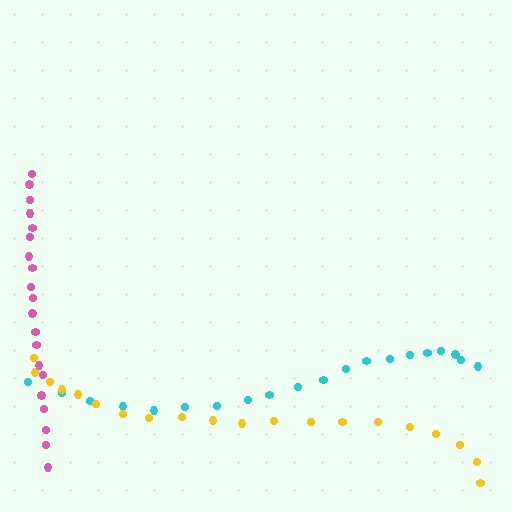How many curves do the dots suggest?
There are 3 distinct paths.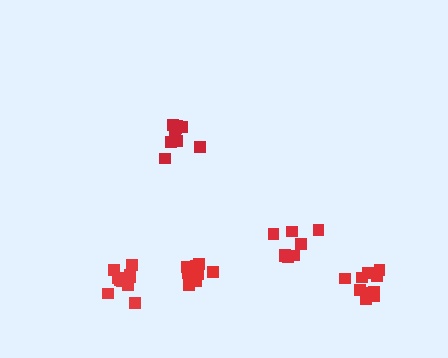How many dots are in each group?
Group 1: 11 dots, Group 2: 10 dots, Group 3: 8 dots, Group 4: 10 dots, Group 5: 10 dots (49 total).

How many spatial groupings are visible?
There are 5 spatial groupings.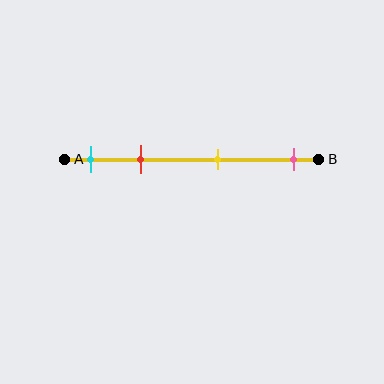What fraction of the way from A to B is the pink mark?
The pink mark is approximately 90% (0.9) of the way from A to B.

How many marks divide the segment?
There are 4 marks dividing the segment.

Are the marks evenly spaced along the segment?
No, the marks are not evenly spaced.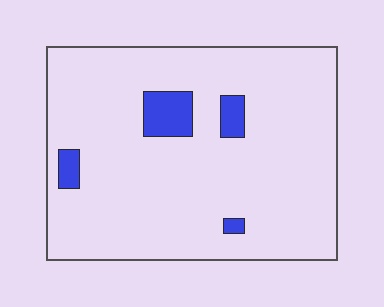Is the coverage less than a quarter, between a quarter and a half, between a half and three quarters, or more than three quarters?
Less than a quarter.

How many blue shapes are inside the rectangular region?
4.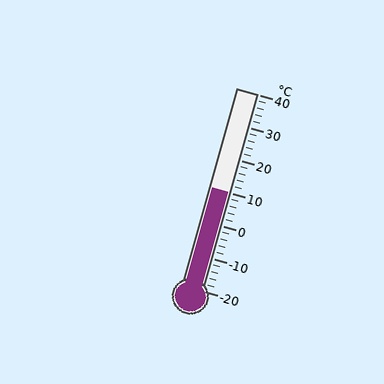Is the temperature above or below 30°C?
The temperature is below 30°C.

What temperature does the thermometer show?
The thermometer shows approximately 10°C.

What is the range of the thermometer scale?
The thermometer scale ranges from -20°C to 40°C.